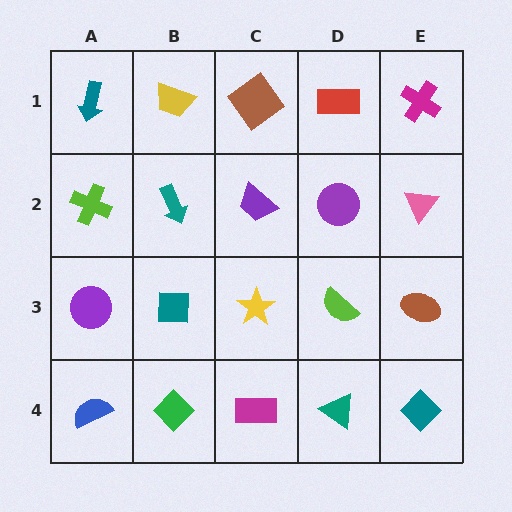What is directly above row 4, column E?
A brown ellipse.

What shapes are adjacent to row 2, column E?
A magenta cross (row 1, column E), a brown ellipse (row 3, column E), a purple circle (row 2, column D).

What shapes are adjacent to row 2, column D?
A red rectangle (row 1, column D), a lime semicircle (row 3, column D), a purple trapezoid (row 2, column C), a pink triangle (row 2, column E).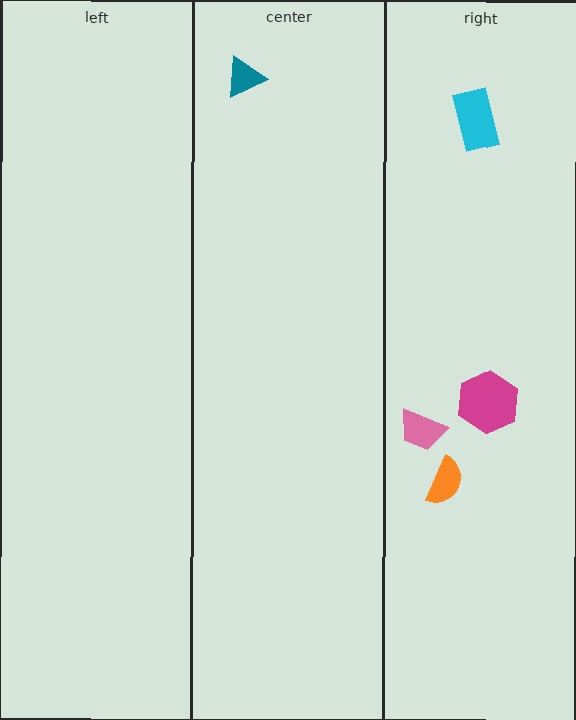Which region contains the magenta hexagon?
The right region.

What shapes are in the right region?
The cyan rectangle, the orange semicircle, the magenta hexagon, the pink trapezoid.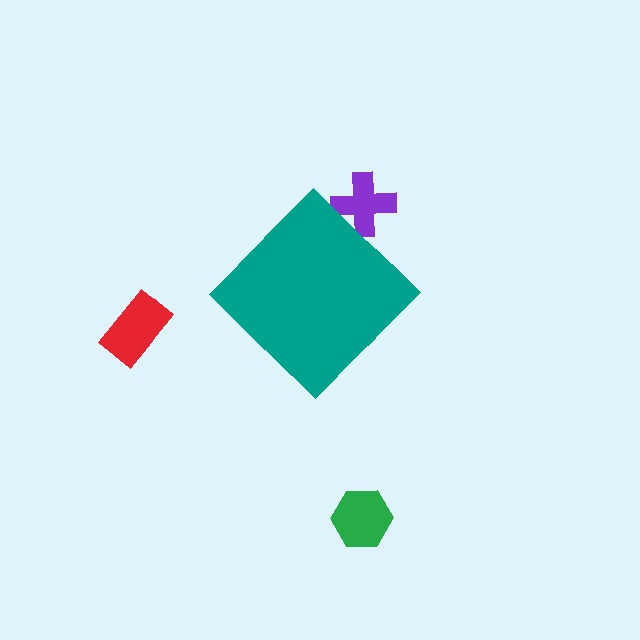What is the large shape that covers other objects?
A teal diamond.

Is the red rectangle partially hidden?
No, the red rectangle is fully visible.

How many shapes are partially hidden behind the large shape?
1 shape is partially hidden.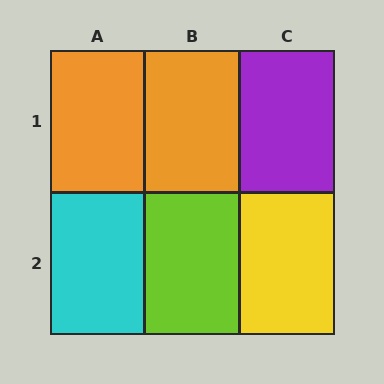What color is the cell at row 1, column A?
Orange.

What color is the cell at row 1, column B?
Orange.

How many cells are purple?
1 cell is purple.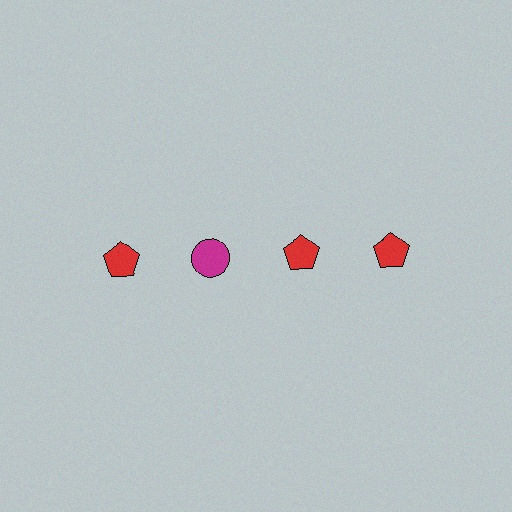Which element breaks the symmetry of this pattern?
The magenta circle in the top row, second from left column breaks the symmetry. All other shapes are red pentagons.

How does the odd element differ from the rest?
It differs in both color (magenta instead of red) and shape (circle instead of pentagon).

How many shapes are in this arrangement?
There are 4 shapes arranged in a grid pattern.